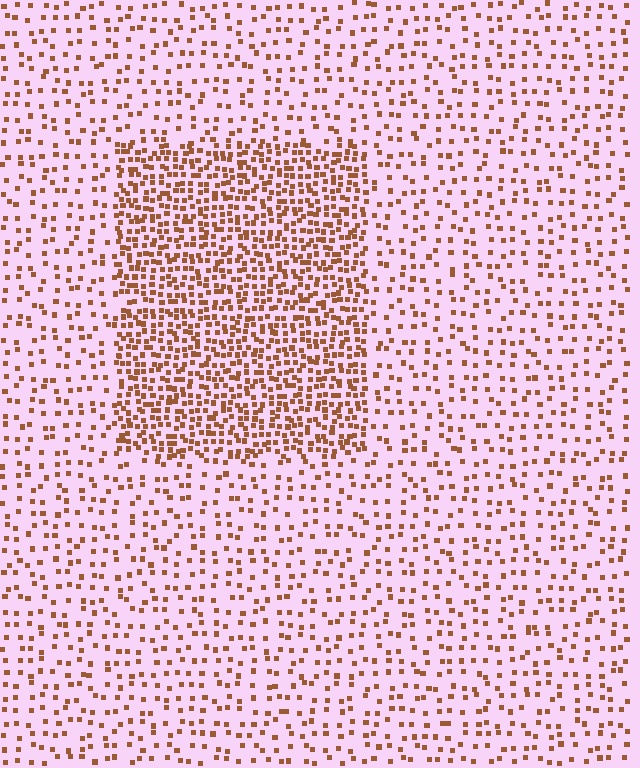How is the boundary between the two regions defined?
The boundary is defined by a change in element density (approximately 2.5x ratio). All elements are the same color, size, and shape.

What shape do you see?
I see a rectangle.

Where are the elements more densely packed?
The elements are more densely packed inside the rectangle boundary.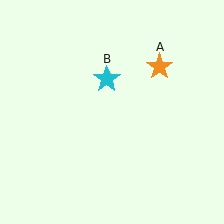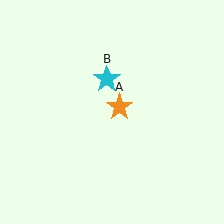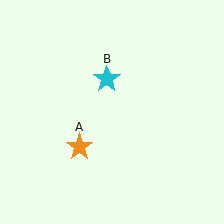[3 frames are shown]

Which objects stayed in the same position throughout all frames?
Cyan star (object B) remained stationary.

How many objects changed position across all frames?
1 object changed position: orange star (object A).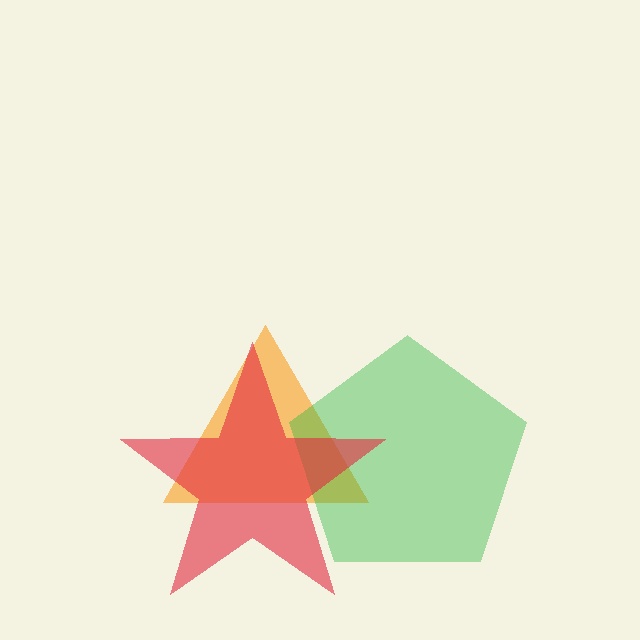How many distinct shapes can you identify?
There are 3 distinct shapes: an orange triangle, a green pentagon, a red star.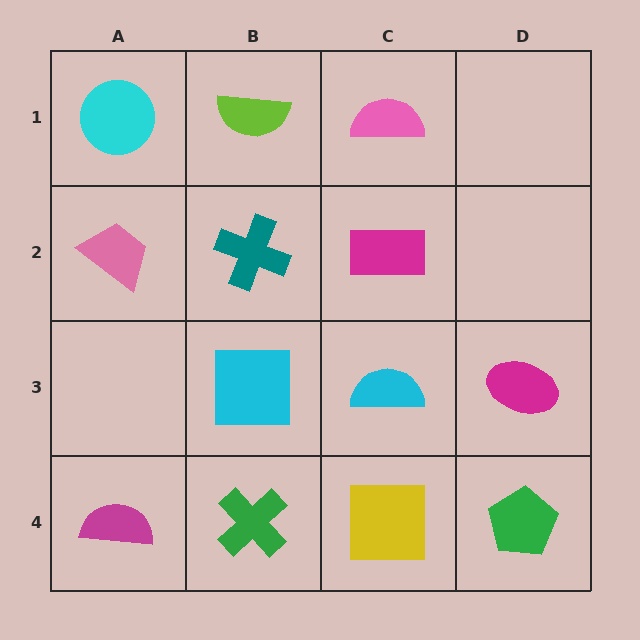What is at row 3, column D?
A magenta ellipse.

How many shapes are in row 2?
3 shapes.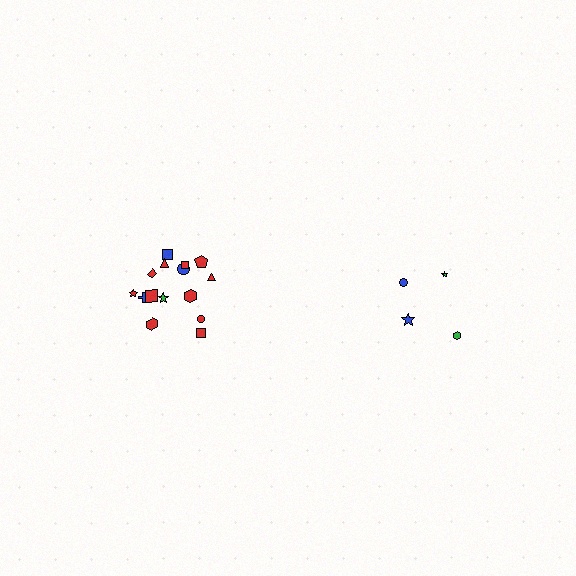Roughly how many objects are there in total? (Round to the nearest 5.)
Roughly 20 objects in total.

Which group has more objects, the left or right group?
The left group.